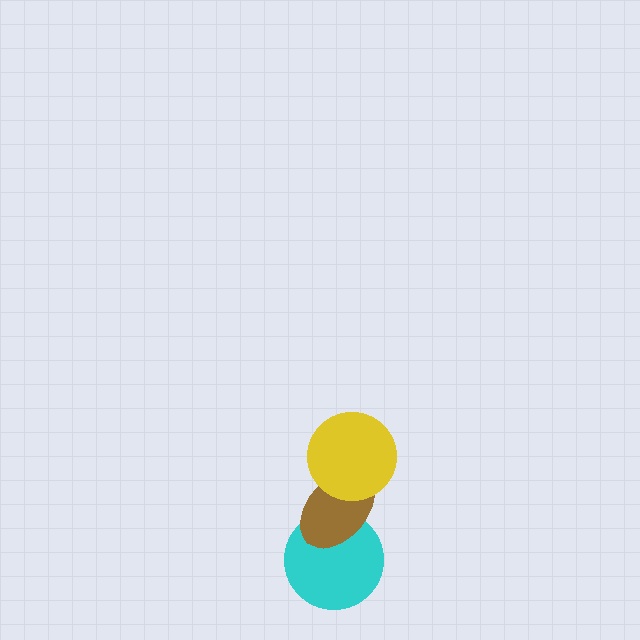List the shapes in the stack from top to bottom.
From top to bottom: the yellow circle, the brown ellipse, the cyan circle.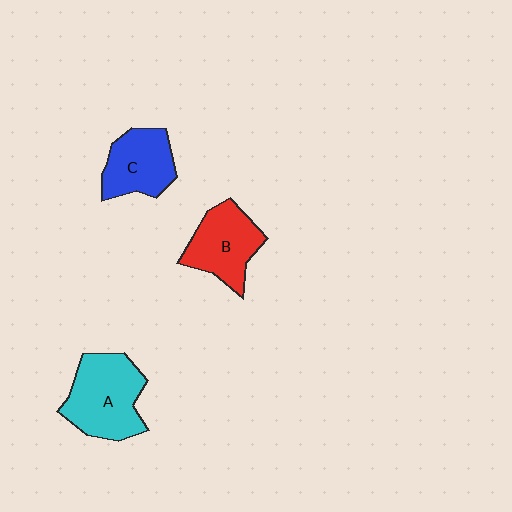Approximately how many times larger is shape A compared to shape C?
Approximately 1.3 times.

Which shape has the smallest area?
Shape C (blue).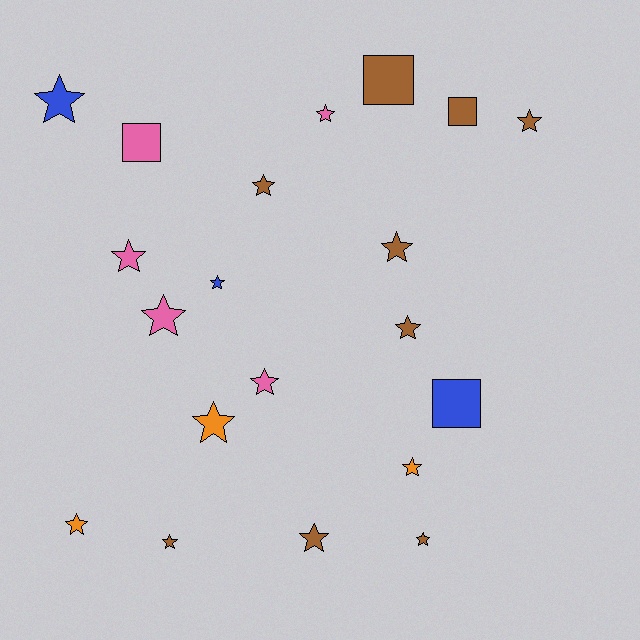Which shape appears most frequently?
Star, with 16 objects.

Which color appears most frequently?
Brown, with 9 objects.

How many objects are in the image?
There are 20 objects.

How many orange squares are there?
There are no orange squares.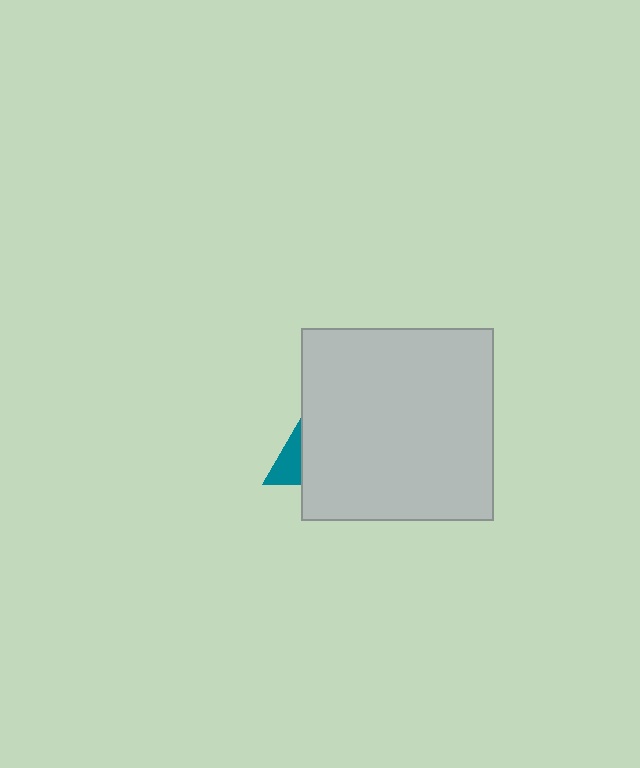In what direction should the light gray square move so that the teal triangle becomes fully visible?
The light gray square should move right. That is the shortest direction to clear the overlap and leave the teal triangle fully visible.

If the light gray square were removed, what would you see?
You would see the complete teal triangle.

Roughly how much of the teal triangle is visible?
A small part of it is visible (roughly 35%).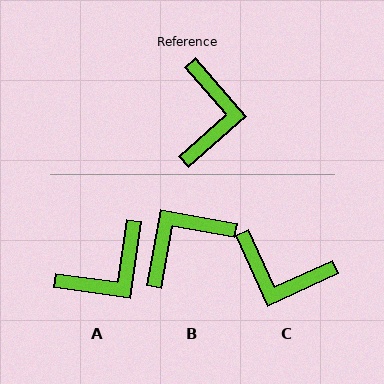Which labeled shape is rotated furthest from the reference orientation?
B, about 129 degrees away.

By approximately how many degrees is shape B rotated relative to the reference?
Approximately 129 degrees counter-clockwise.